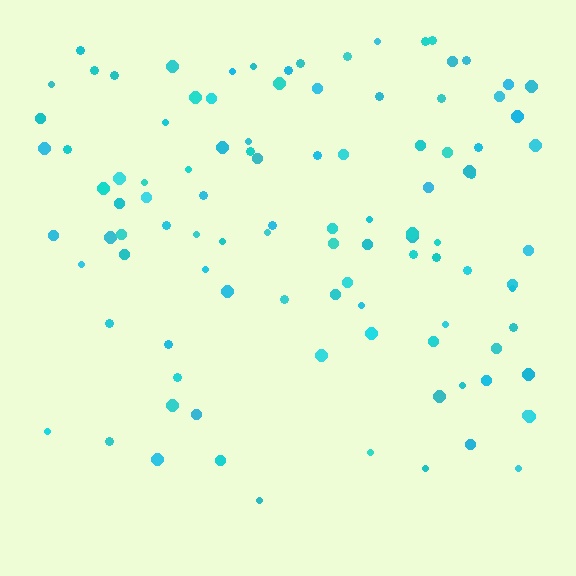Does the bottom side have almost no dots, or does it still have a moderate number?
Still a moderate number, just noticeably fewer than the top.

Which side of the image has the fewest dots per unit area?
The bottom.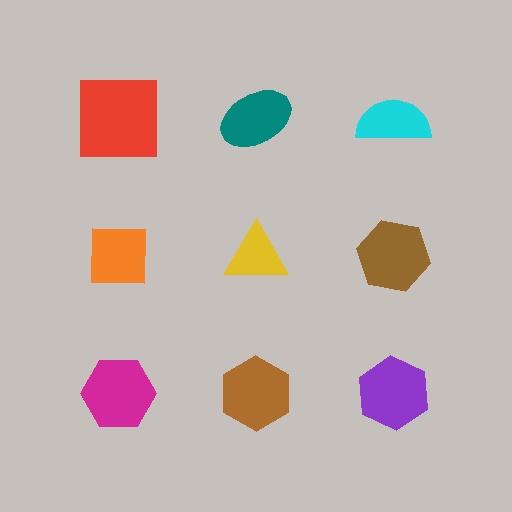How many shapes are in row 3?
3 shapes.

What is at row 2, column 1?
An orange square.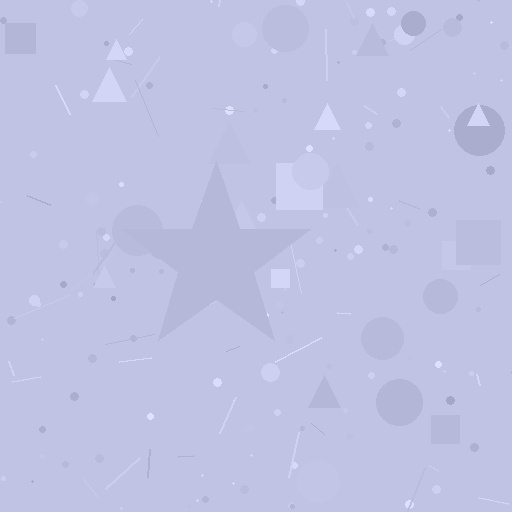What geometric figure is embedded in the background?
A star is embedded in the background.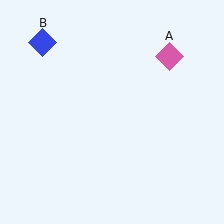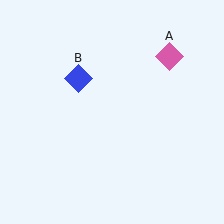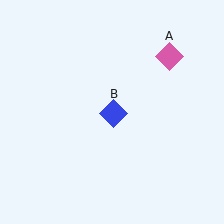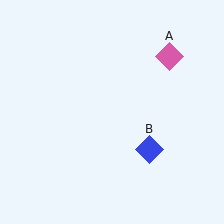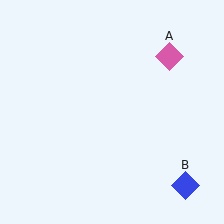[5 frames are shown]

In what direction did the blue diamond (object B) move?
The blue diamond (object B) moved down and to the right.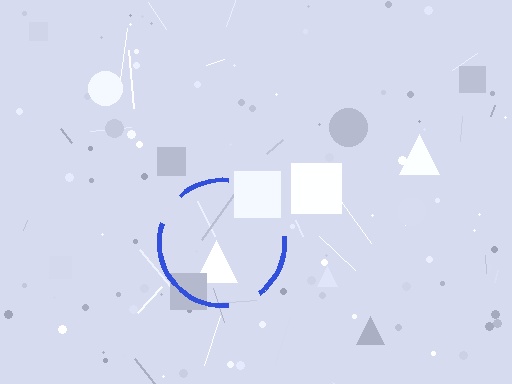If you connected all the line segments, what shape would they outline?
They would outline a circle.